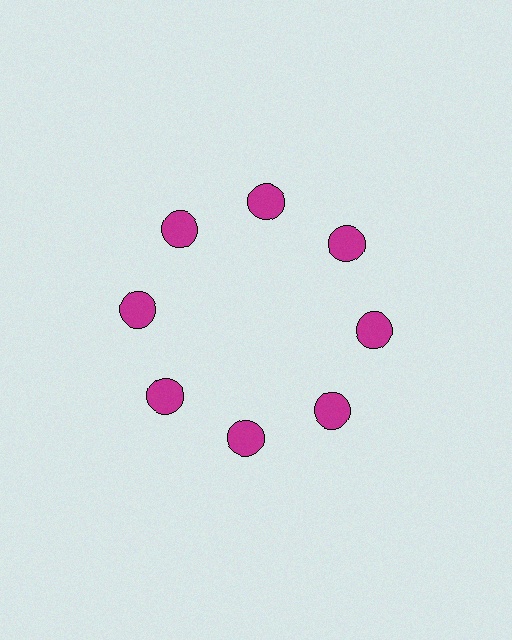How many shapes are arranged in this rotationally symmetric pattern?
There are 8 shapes, arranged in 8 groups of 1.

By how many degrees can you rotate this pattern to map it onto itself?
The pattern maps onto itself every 45 degrees of rotation.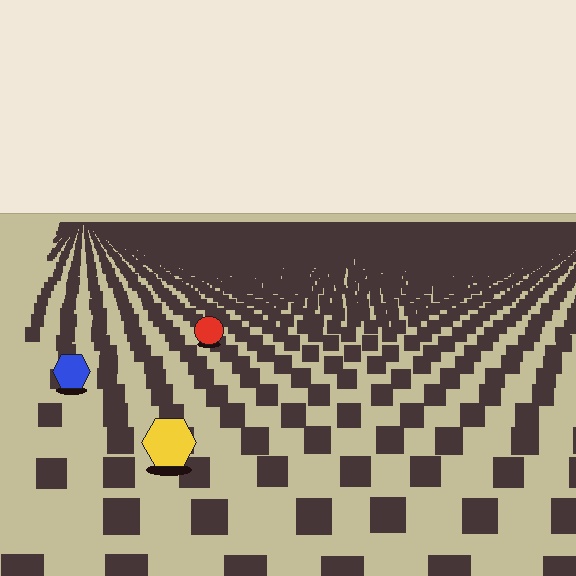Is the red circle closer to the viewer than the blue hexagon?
No. The blue hexagon is closer — you can tell from the texture gradient: the ground texture is coarser near it.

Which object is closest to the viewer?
The yellow hexagon is closest. The texture marks near it are larger and more spread out.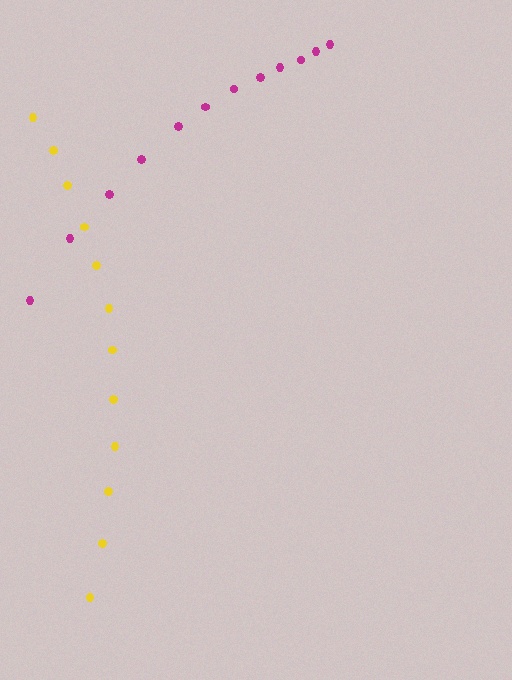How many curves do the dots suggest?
There are 2 distinct paths.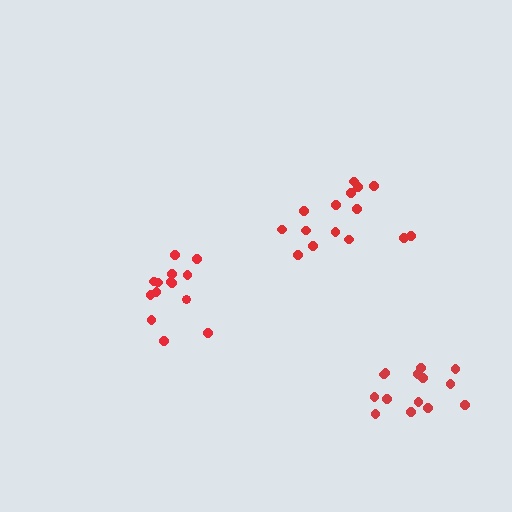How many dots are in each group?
Group 1: 14 dots, Group 2: 15 dots, Group 3: 14 dots (43 total).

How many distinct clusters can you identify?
There are 3 distinct clusters.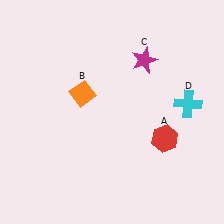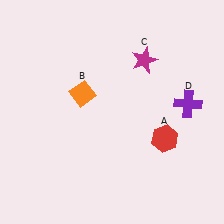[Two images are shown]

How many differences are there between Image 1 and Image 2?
There is 1 difference between the two images.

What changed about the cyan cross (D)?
In Image 1, D is cyan. In Image 2, it changed to purple.